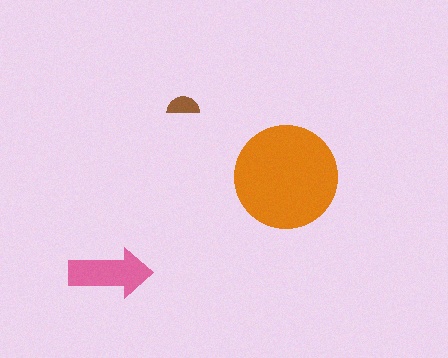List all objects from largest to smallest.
The orange circle, the pink arrow, the brown semicircle.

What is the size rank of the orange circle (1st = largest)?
1st.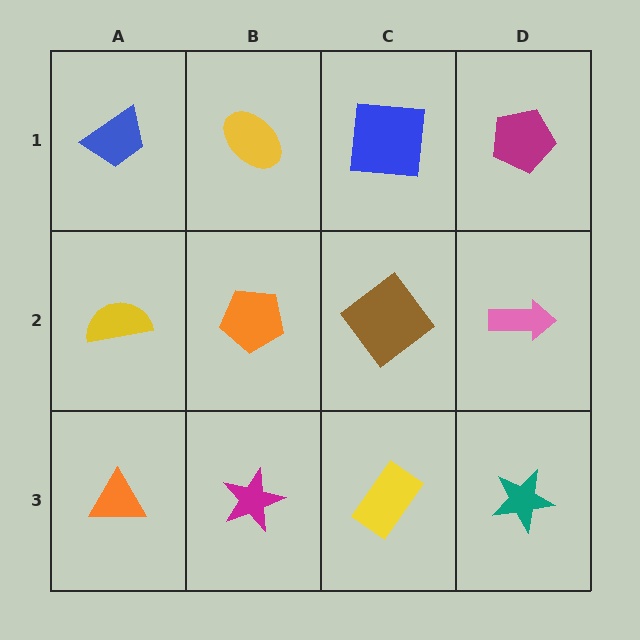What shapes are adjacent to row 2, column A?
A blue trapezoid (row 1, column A), an orange triangle (row 3, column A), an orange pentagon (row 2, column B).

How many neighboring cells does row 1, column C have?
3.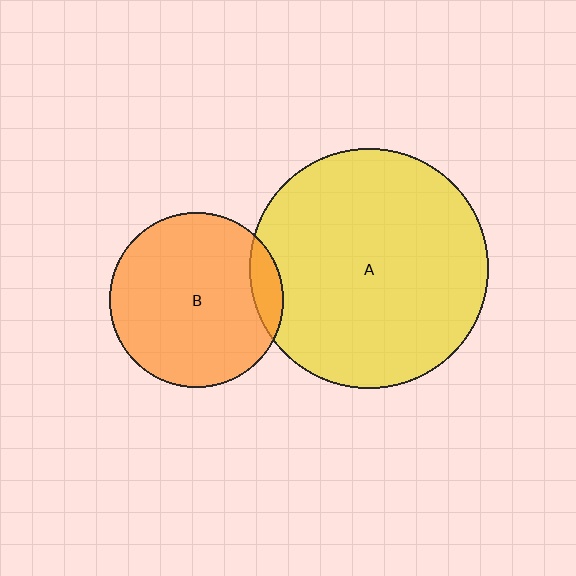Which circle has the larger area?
Circle A (yellow).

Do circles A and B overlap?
Yes.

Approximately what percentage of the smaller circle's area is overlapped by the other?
Approximately 10%.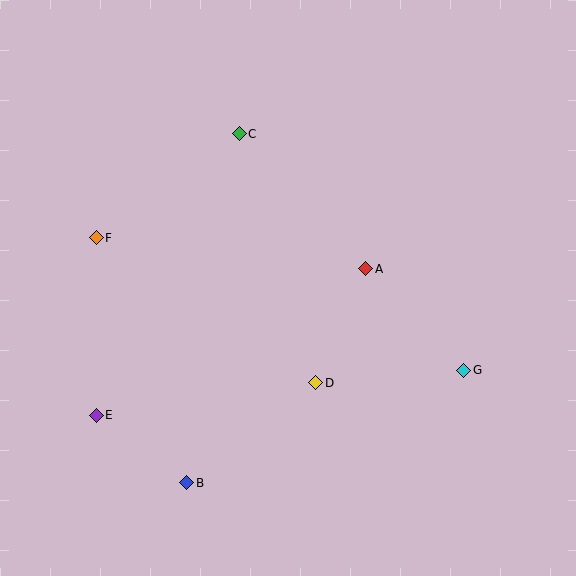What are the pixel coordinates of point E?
Point E is at (96, 415).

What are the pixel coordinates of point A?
Point A is at (366, 269).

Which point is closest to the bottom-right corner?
Point G is closest to the bottom-right corner.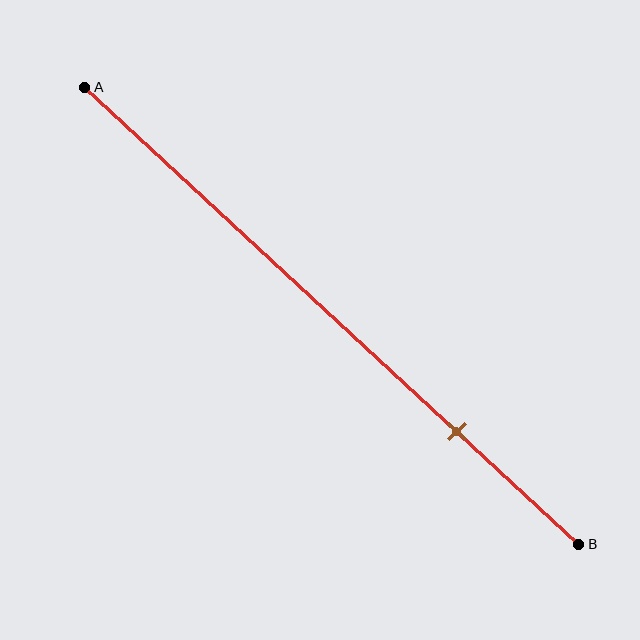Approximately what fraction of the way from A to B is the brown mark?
The brown mark is approximately 75% of the way from A to B.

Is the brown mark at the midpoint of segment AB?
No, the mark is at about 75% from A, not at the 50% midpoint.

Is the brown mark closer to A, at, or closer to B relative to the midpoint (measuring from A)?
The brown mark is closer to point B than the midpoint of segment AB.